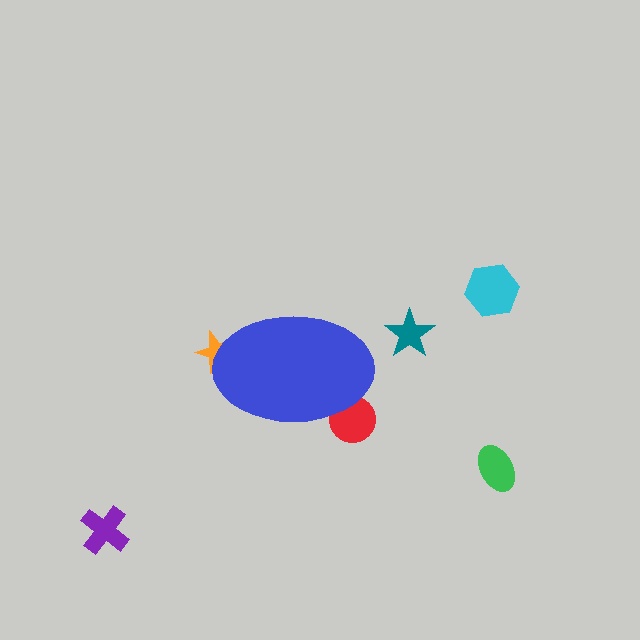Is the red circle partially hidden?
Yes, the red circle is partially hidden behind the blue ellipse.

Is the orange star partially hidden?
Yes, the orange star is partially hidden behind the blue ellipse.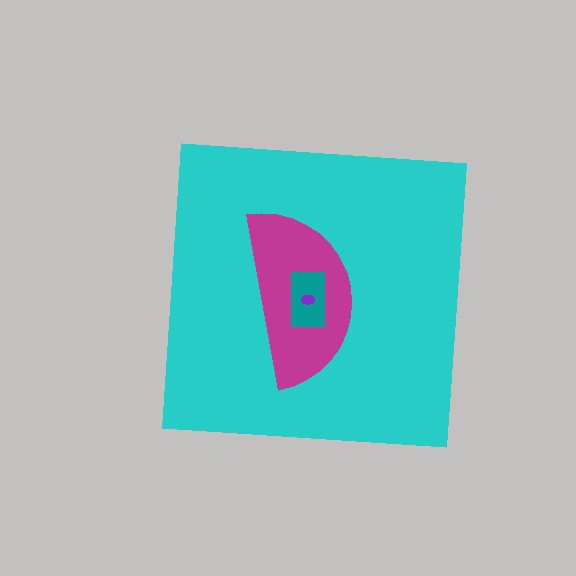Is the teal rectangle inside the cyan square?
Yes.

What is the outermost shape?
The cyan square.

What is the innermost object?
The purple ellipse.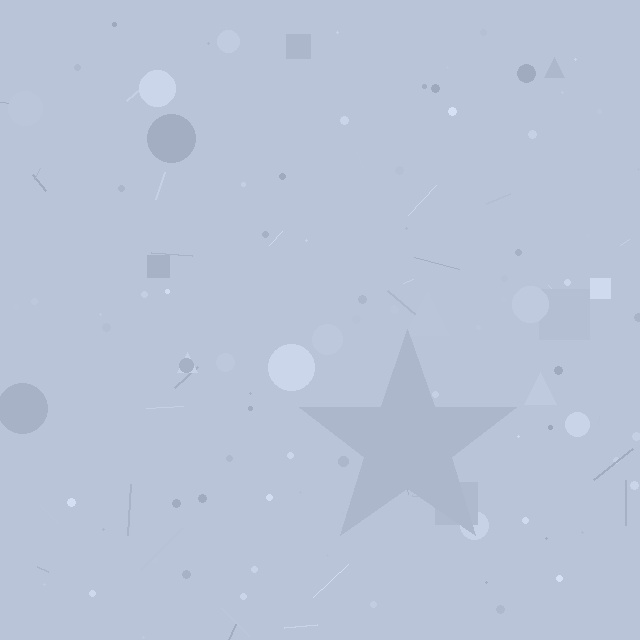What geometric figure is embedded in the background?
A star is embedded in the background.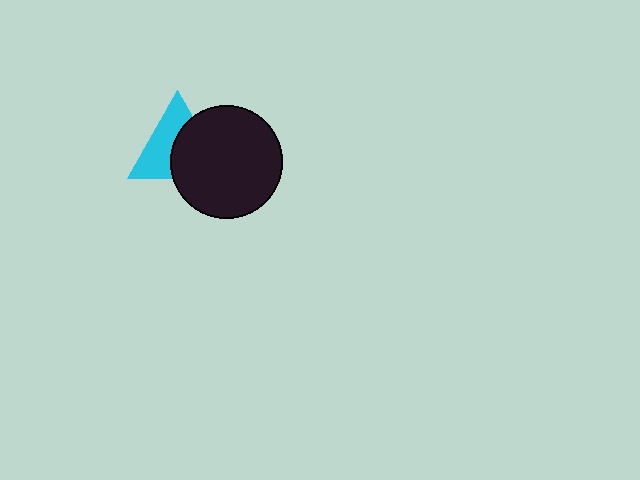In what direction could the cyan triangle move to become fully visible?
The cyan triangle could move toward the upper-left. That would shift it out from behind the black circle entirely.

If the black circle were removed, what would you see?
You would see the complete cyan triangle.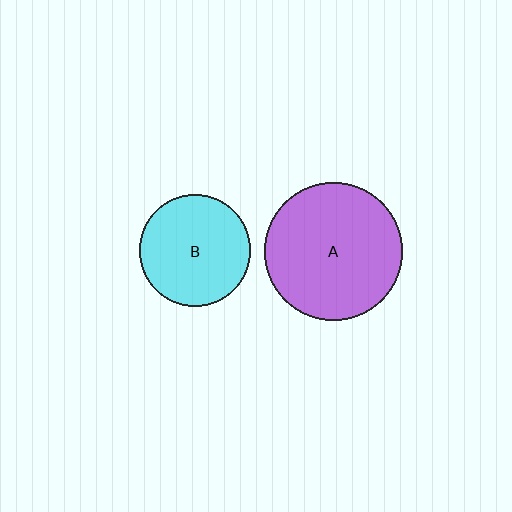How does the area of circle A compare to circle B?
Approximately 1.5 times.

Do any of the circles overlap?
No, none of the circles overlap.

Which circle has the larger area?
Circle A (purple).